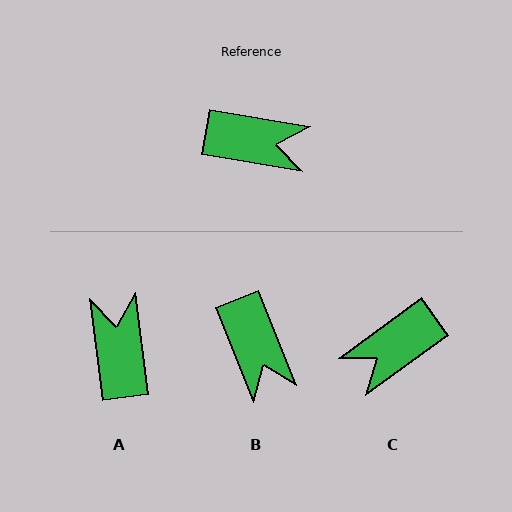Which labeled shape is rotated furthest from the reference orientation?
C, about 134 degrees away.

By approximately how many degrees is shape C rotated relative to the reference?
Approximately 134 degrees clockwise.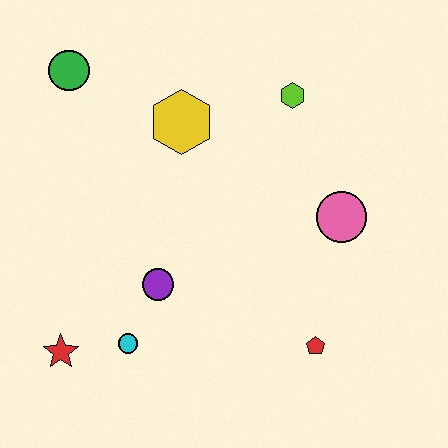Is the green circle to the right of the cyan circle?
No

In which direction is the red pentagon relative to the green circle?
The red pentagon is below the green circle.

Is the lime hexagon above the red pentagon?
Yes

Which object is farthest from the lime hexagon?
The red star is farthest from the lime hexagon.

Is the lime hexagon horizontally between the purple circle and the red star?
No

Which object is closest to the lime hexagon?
The yellow hexagon is closest to the lime hexagon.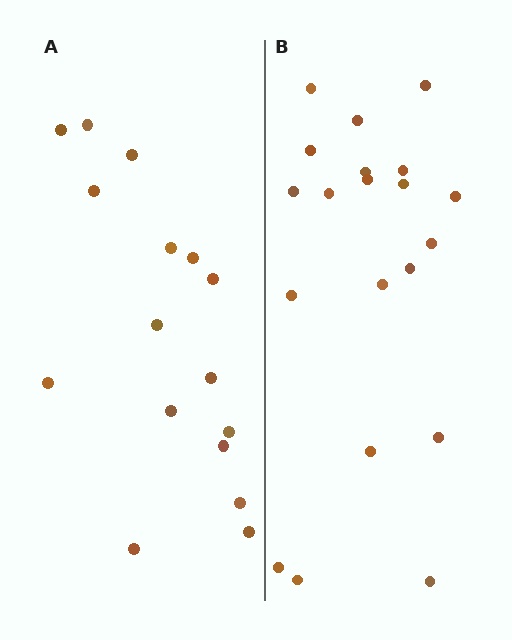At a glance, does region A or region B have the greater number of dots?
Region B (the right region) has more dots.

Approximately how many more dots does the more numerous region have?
Region B has about 4 more dots than region A.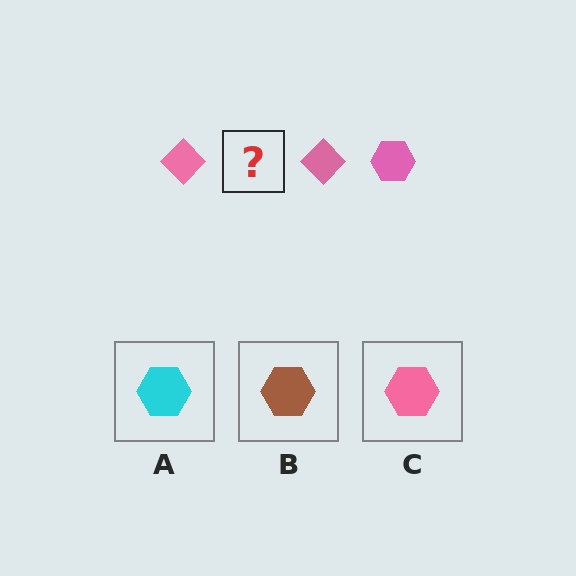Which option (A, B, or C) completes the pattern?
C.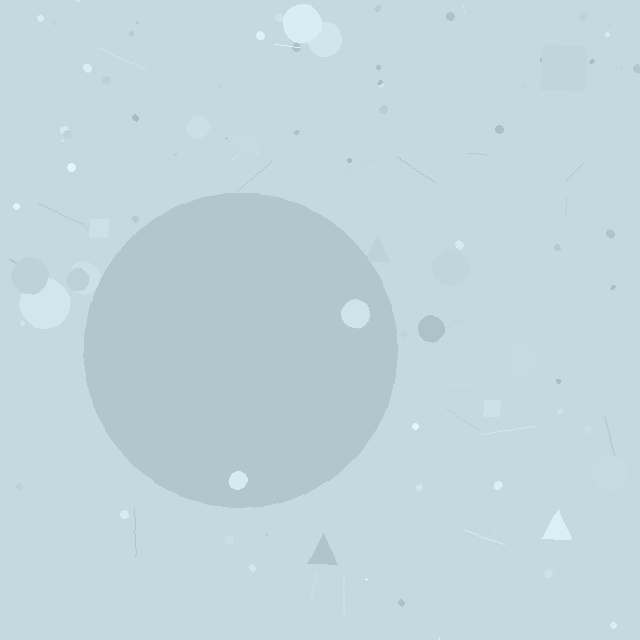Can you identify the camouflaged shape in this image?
The camouflaged shape is a circle.